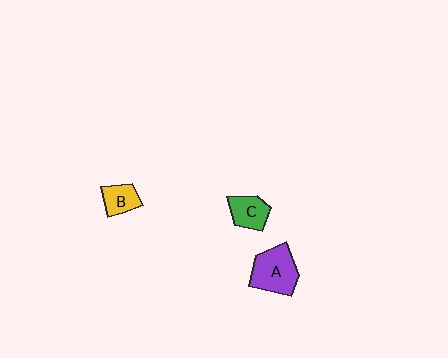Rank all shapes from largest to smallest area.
From largest to smallest: A (purple), C (green), B (yellow).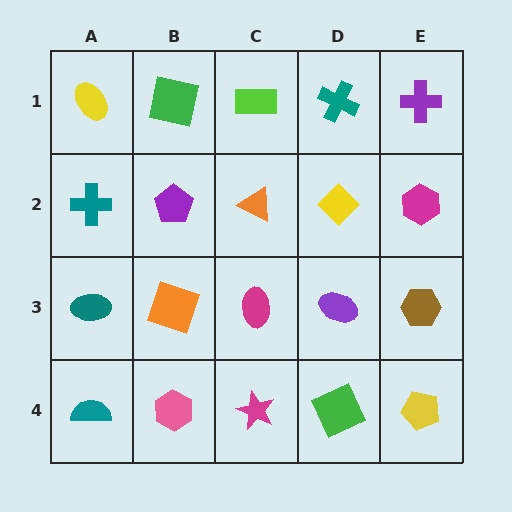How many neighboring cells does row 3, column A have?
3.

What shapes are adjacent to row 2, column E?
A purple cross (row 1, column E), a brown hexagon (row 3, column E), a yellow diamond (row 2, column D).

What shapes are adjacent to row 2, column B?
A green square (row 1, column B), an orange square (row 3, column B), a teal cross (row 2, column A), an orange triangle (row 2, column C).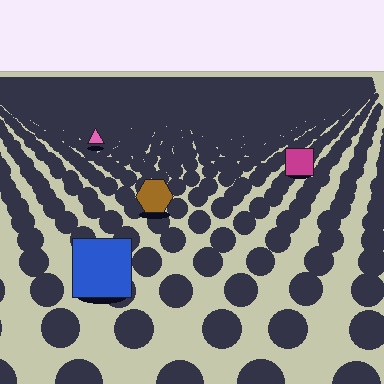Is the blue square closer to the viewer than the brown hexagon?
Yes. The blue square is closer — you can tell from the texture gradient: the ground texture is coarser near it.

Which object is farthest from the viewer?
The pink triangle is farthest from the viewer. It appears smaller and the ground texture around it is denser.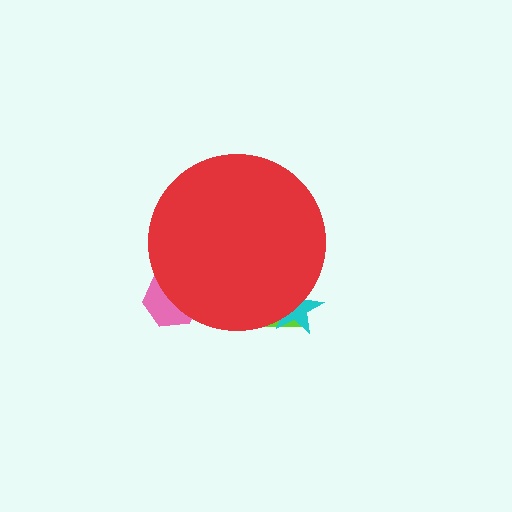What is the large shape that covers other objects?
A red circle.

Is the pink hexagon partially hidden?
Yes, the pink hexagon is partially hidden behind the red circle.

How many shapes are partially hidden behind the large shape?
3 shapes are partially hidden.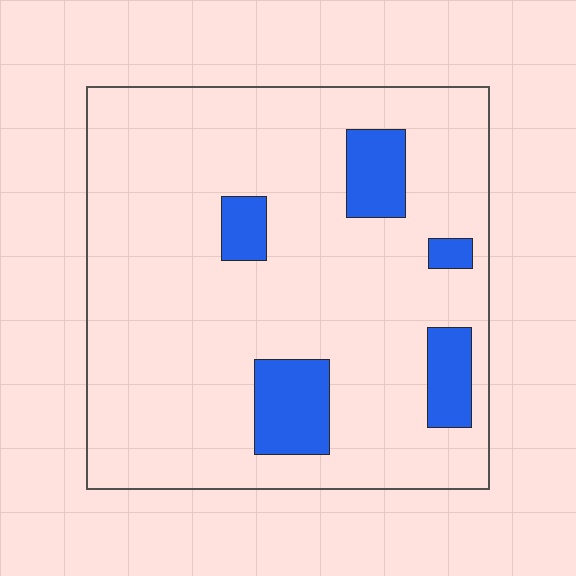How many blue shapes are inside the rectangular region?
5.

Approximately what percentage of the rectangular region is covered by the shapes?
Approximately 15%.